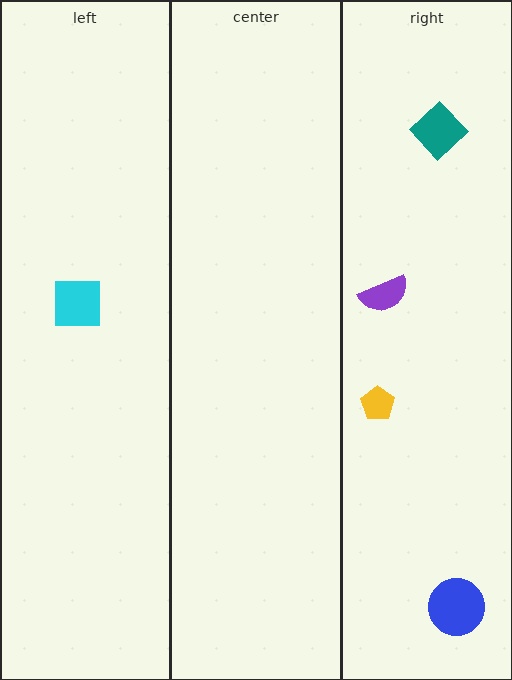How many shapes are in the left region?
1.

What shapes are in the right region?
The blue circle, the purple semicircle, the yellow pentagon, the teal diamond.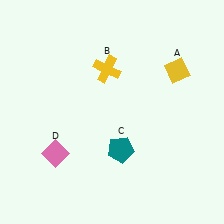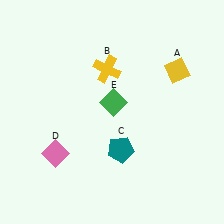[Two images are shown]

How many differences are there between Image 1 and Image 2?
There is 1 difference between the two images.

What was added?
A green diamond (E) was added in Image 2.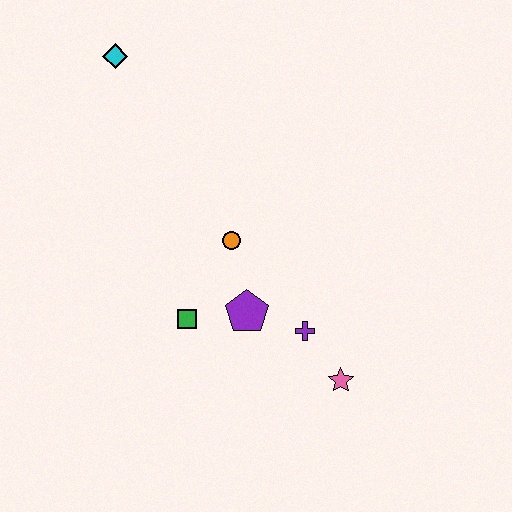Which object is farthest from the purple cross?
The cyan diamond is farthest from the purple cross.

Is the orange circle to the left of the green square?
No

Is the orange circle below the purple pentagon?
No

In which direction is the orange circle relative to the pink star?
The orange circle is above the pink star.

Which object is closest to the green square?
The purple pentagon is closest to the green square.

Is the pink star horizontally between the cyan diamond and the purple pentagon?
No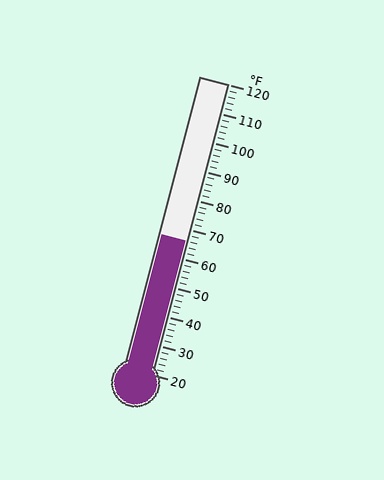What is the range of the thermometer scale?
The thermometer scale ranges from 20°F to 120°F.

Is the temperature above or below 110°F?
The temperature is below 110°F.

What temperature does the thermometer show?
The thermometer shows approximately 66°F.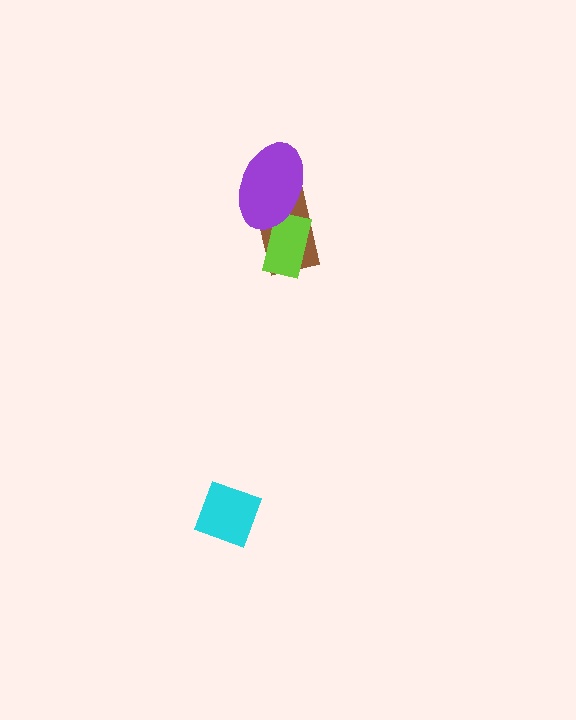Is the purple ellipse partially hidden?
No, no other shape covers it.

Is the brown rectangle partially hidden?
Yes, it is partially covered by another shape.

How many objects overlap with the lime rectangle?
2 objects overlap with the lime rectangle.